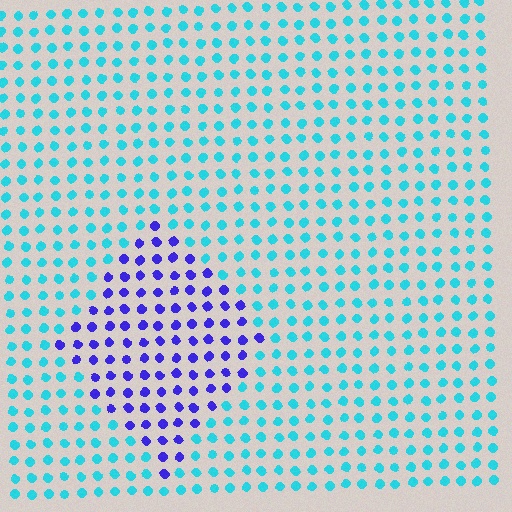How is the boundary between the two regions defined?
The boundary is defined purely by a slight shift in hue (about 63 degrees). Spacing, size, and orientation are identical on both sides.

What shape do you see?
I see a diamond.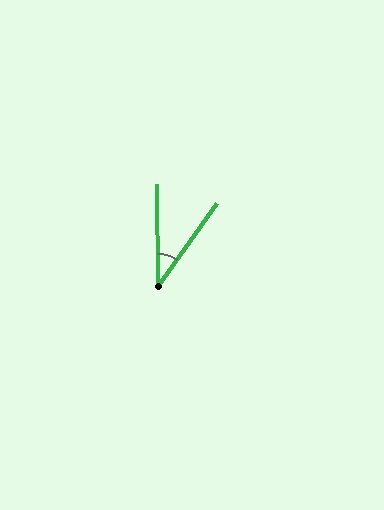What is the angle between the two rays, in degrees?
Approximately 36 degrees.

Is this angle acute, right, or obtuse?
It is acute.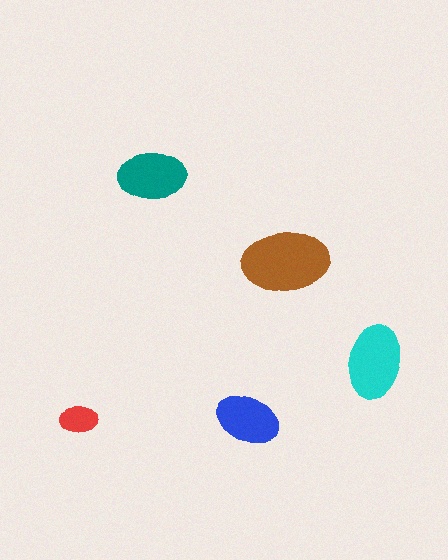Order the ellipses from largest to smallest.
the brown one, the cyan one, the teal one, the blue one, the red one.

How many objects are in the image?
There are 5 objects in the image.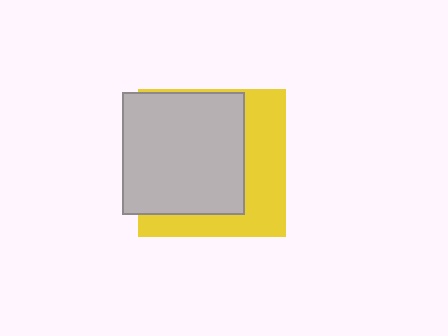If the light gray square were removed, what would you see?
You would see the complete yellow square.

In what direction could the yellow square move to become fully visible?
The yellow square could move right. That would shift it out from behind the light gray square entirely.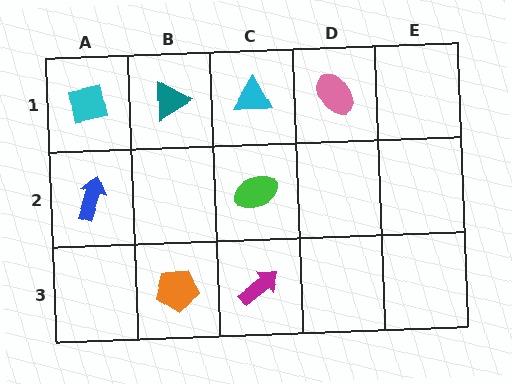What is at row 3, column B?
An orange pentagon.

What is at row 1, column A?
A cyan square.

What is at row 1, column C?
A cyan triangle.